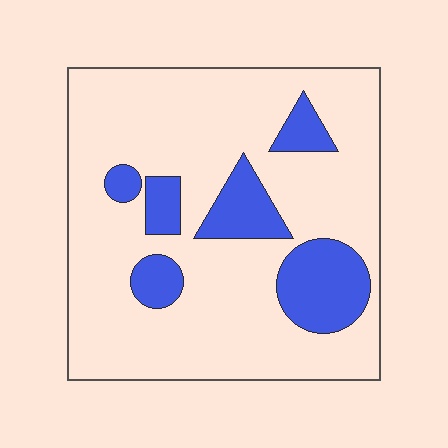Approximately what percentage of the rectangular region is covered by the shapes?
Approximately 20%.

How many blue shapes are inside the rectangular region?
6.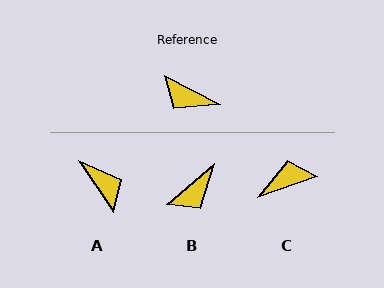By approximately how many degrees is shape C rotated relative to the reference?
Approximately 134 degrees clockwise.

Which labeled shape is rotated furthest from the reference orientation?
A, about 150 degrees away.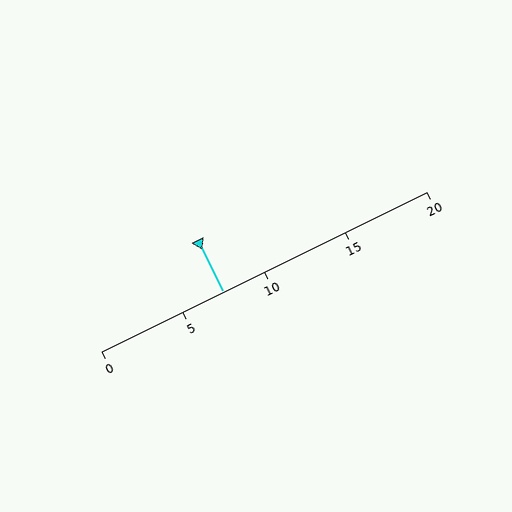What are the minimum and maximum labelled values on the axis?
The axis runs from 0 to 20.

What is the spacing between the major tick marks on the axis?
The major ticks are spaced 5 apart.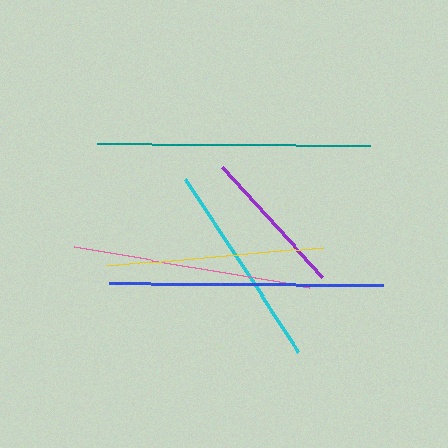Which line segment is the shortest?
The purple line is the shortest at approximately 148 pixels.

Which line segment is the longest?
The blue line is the longest at approximately 274 pixels.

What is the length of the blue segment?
The blue segment is approximately 274 pixels long.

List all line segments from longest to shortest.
From longest to shortest: blue, teal, pink, yellow, cyan, purple.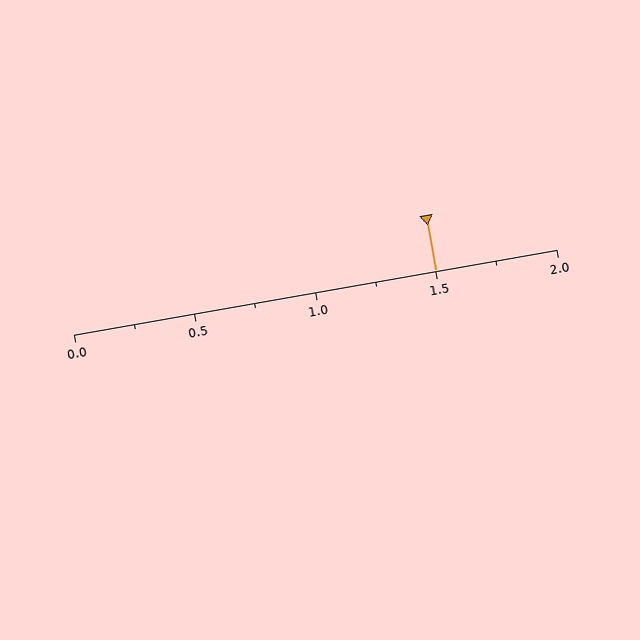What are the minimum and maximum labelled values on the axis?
The axis runs from 0.0 to 2.0.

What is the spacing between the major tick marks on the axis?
The major ticks are spaced 0.5 apart.